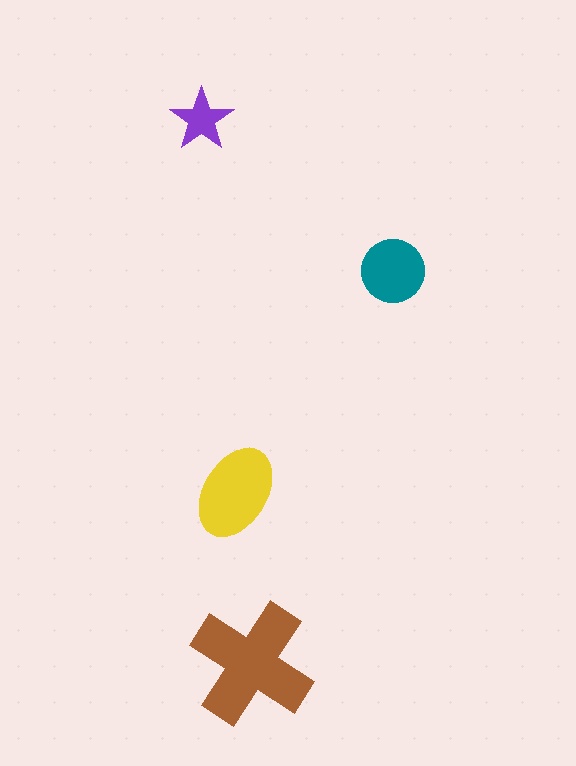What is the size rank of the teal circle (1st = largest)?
3rd.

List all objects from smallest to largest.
The purple star, the teal circle, the yellow ellipse, the brown cross.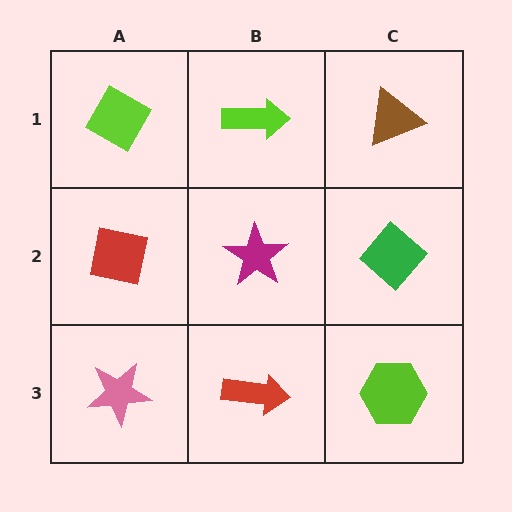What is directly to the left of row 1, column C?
A lime arrow.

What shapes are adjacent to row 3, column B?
A magenta star (row 2, column B), a pink star (row 3, column A), a lime hexagon (row 3, column C).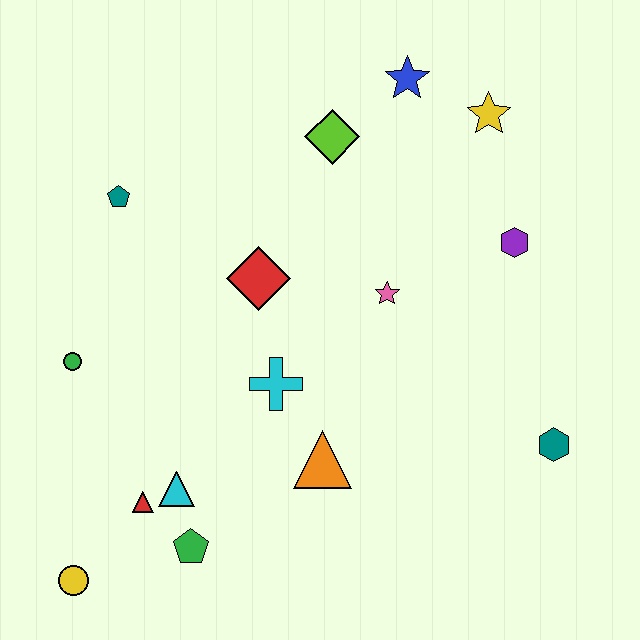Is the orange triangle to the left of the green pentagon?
No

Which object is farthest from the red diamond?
The yellow circle is farthest from the red diamond.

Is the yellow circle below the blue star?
Yes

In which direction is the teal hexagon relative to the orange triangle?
The teal hexagon is to the right of the orange triangle.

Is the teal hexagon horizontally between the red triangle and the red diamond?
No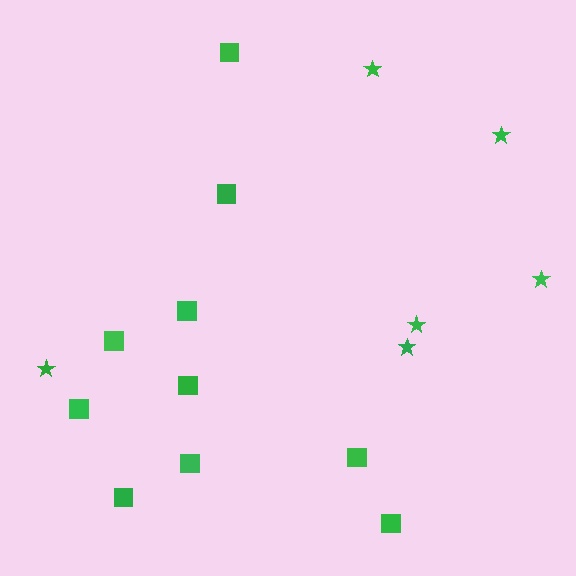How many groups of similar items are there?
There are 2 groups: one group of stars (6) and one group of squares (10).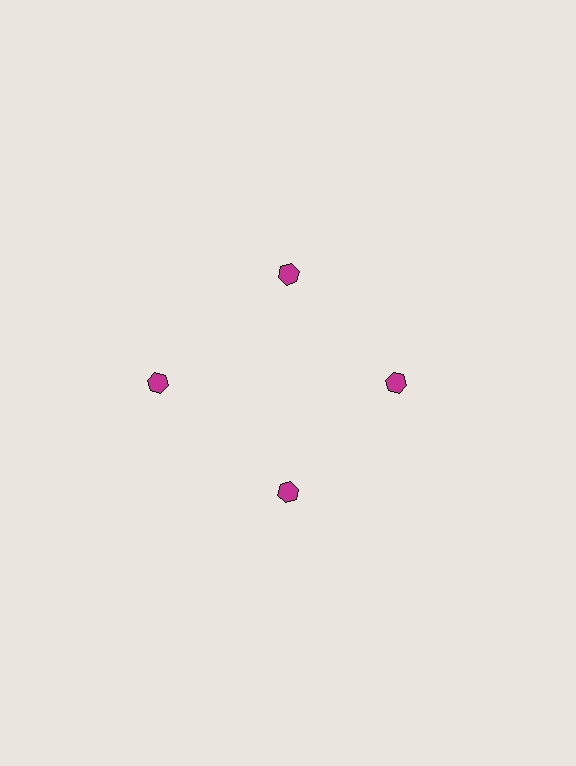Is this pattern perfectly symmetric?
No. The 4 magenta hexagons are arranged in a ring, but one element near the 9 o'clock position is pushed outward from the center, breaking the 4-fold rotational symmetry.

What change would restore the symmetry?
The symmetry would be restored by moving it inward, back onto the ring so that all 4 hexagons sit at equal angles and equal distance from the center.